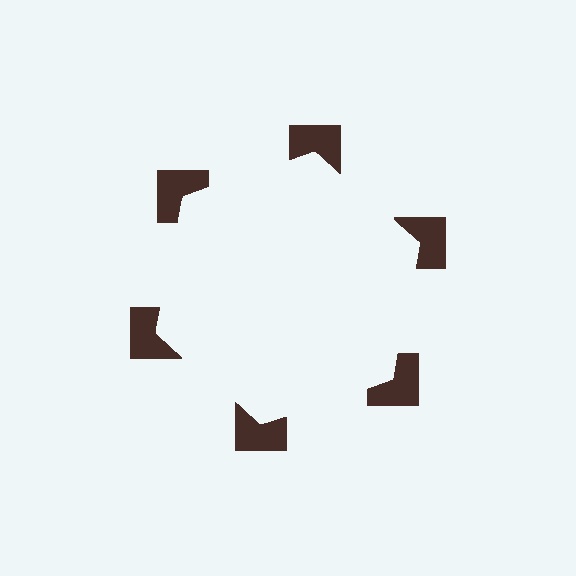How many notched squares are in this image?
There are 6 — one at each vertex of the illusory hexagon.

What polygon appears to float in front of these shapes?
An illusory hexagon — its edges are inferred from the aligned wedge cuts in the notched squares, not physically drawn.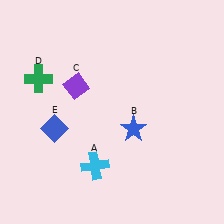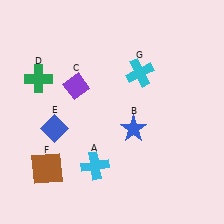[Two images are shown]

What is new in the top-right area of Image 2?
A cyan cross (G) was added in the top-right area of Image 2.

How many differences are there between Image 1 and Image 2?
There are 2 differences between the two images.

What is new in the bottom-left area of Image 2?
A brown square (F) was added in the bottom-left area of Image 2.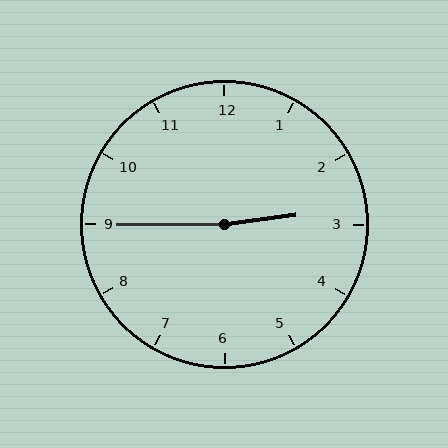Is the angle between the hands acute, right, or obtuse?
It is obtuse.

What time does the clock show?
2:45.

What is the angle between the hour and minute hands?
Approximately 172 degrees.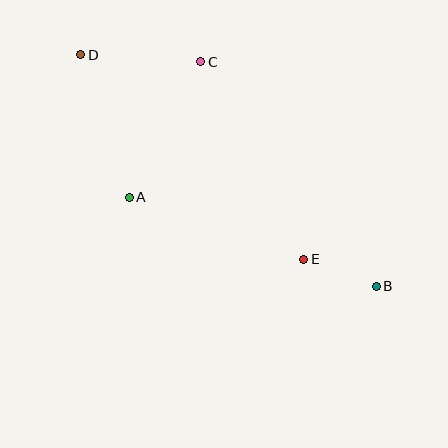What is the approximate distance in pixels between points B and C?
The distance between B and C is approximately 285 pixels.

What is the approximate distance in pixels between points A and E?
The distance between A and E is approximately 185 pixels.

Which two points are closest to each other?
Points B and E are closest to each other.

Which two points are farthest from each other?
Points B and D are farthest from each other.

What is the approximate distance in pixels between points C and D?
The distance between C and D is approximately 120 pixels.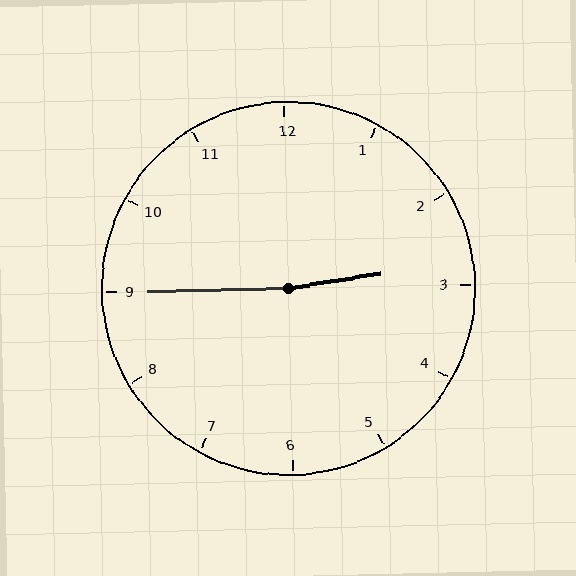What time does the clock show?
2:45.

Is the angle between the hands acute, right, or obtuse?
It is obtuse.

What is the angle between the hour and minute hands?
Approximately 172 degrees.